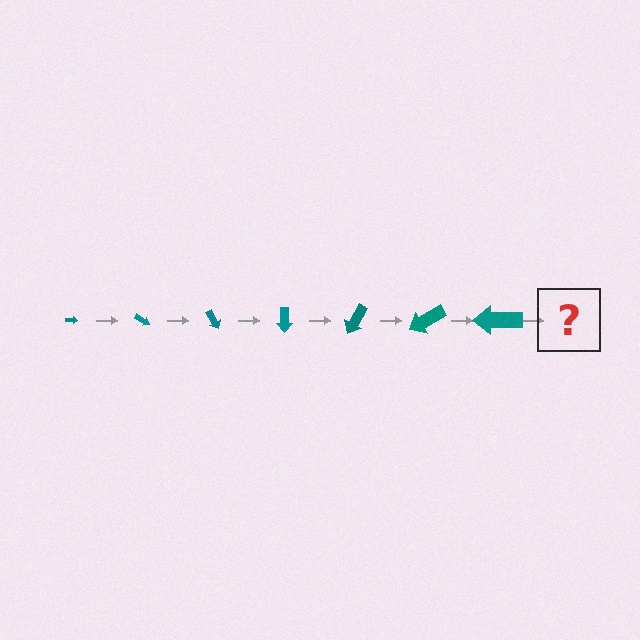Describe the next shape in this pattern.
It should be an arrow, larger than the previous one and rotated 210 degrees from the start.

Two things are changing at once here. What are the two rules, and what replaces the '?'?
The two rules are that the arrow grows larger each step and it rotates 30 degrees each step. The '?' should be an arrow, larger than the previous one and rotated 210 degrees from the start.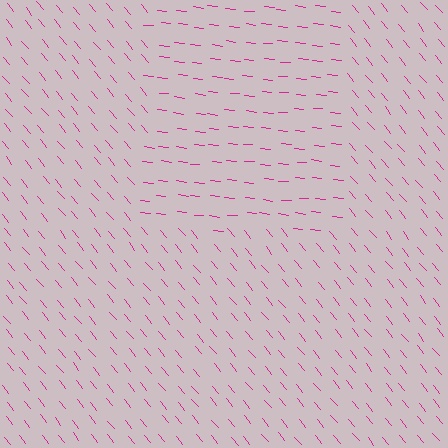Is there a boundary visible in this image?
Yes, there is a texture boundary formed by a change in line orientation.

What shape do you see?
I see a rectangle.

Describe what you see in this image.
The image is filled with small magenta line segments. A rectangle region in the image has lines oriented differently from the surrounding lines, creating a visible texture boundary.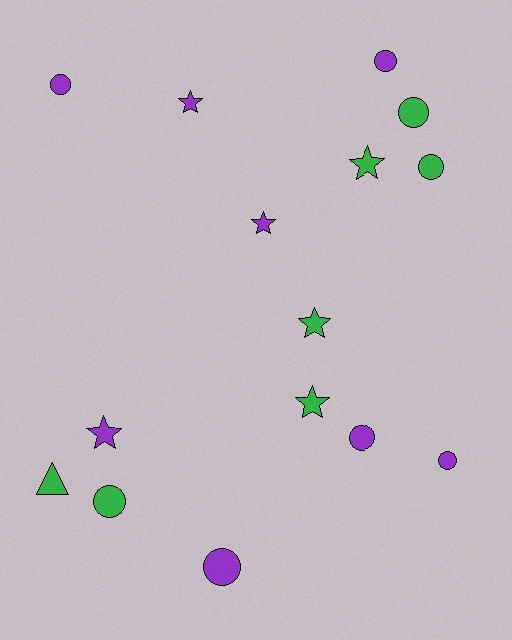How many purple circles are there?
There are 5 purple circles.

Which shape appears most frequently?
Circle, with 8 objects.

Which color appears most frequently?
Purple, with 8 objects.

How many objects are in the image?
There are 15 objects.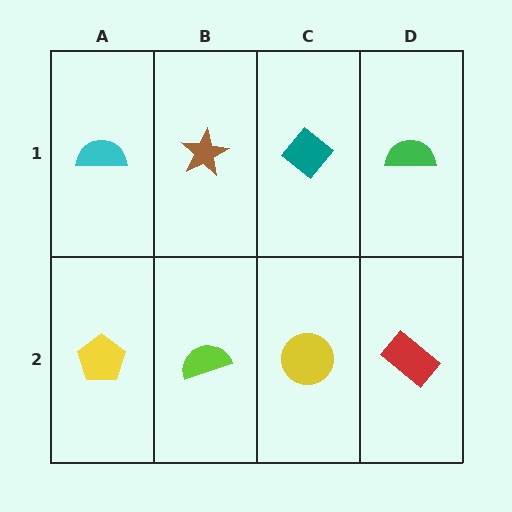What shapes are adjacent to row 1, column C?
A yellow circle (row 2, column C), a brown star (row 1, column B), a green semicircle (row 1, column D).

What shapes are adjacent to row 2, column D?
A green semicircle (row 1, column D), a yellow circle (row 2, column C).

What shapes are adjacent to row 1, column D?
A red rectangle (row 2, column D), a teal diamond (row 1, column C).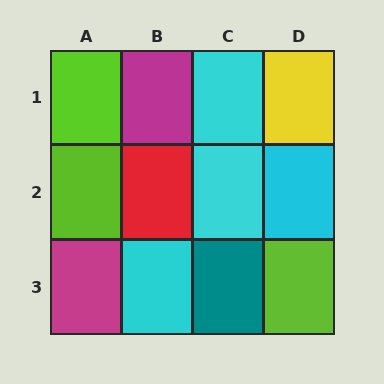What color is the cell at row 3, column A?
Magenta.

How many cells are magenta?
2 cells are magenta.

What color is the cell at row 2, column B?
Red.